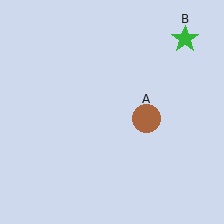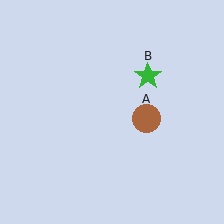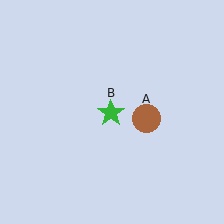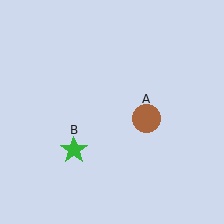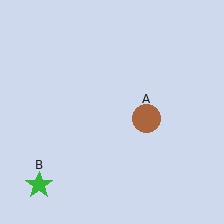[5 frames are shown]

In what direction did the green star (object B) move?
The green star (object B) moved down and to the left.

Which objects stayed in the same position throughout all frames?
Brown circle (object A) remained stationary.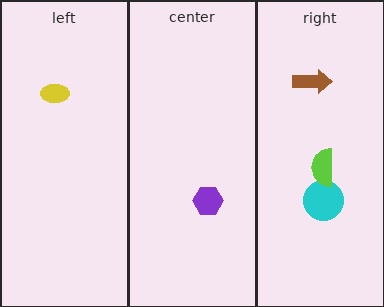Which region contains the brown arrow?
The right region.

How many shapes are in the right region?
3.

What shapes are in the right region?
The brown arrow, the cyan circle, the lime semicircle.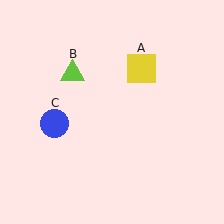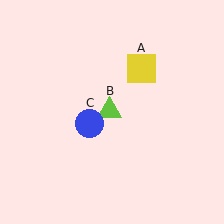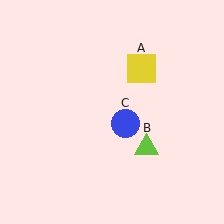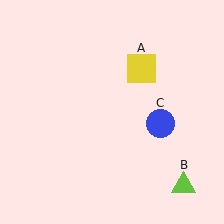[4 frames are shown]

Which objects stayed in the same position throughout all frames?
Yellow square (object A) remained stationary.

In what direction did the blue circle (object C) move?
The blue circle (object C) moved right.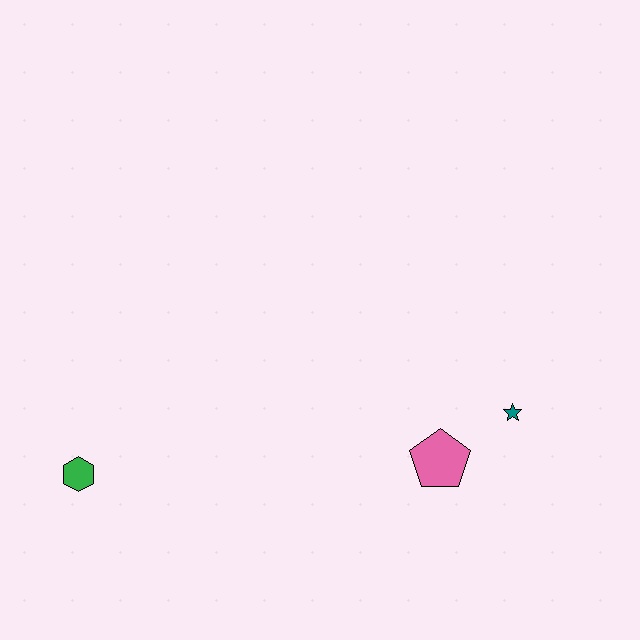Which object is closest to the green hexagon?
The pink pentagon is closest to the green hexagon.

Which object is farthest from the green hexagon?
The teal star is farthest from the green hexagon.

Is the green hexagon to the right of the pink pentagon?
No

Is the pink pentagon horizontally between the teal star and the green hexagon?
Yes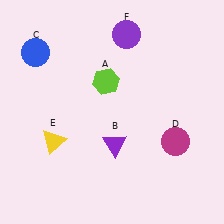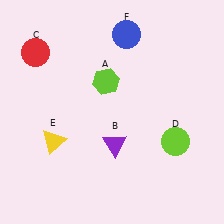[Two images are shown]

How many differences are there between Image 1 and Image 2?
There are 3 differences between the two images.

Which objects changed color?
C changed from blue to red. D changed from magenta to lime. F changed from purple to blue.